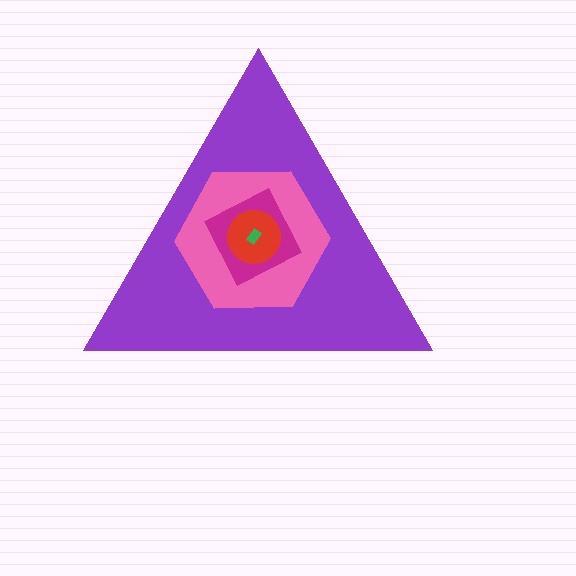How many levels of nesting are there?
5.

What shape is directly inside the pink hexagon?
The magenta square.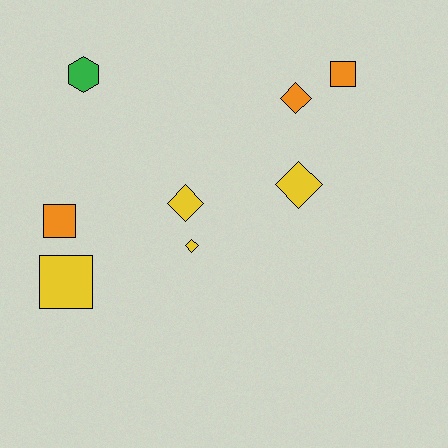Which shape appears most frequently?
Diamond, with 4 objects.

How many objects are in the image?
There are 8 objects.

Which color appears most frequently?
Yellow, with 4 objects.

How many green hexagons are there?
There is 1 green hexagon.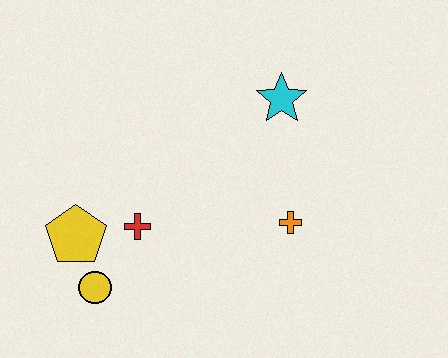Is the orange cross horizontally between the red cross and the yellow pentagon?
No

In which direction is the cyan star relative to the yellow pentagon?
The cyan star is to the right of the yellow pentagon.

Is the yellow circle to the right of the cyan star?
No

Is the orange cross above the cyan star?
No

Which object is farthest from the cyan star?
The yellow circle is farthest from the cyan star.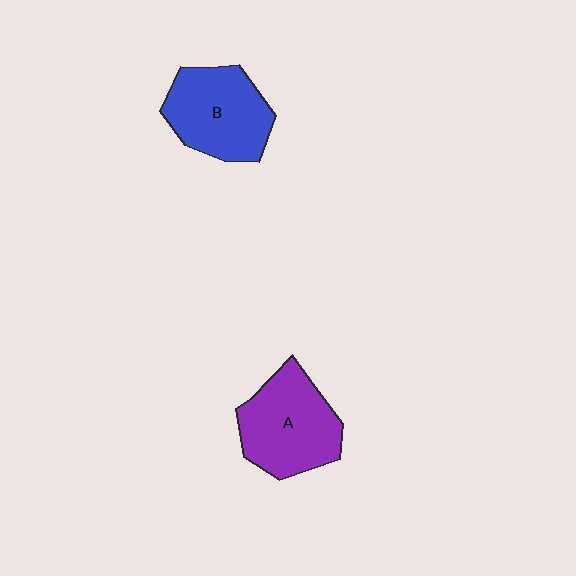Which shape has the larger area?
Shape A (purple).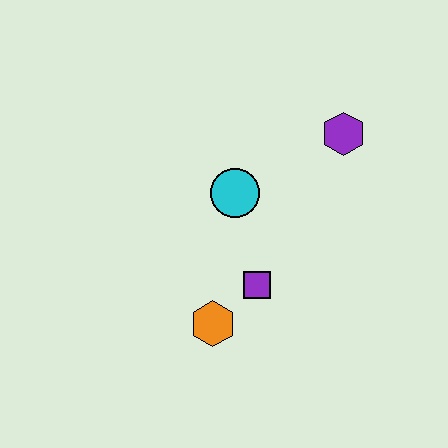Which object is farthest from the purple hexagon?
The orange hexagon is farthest from the purple hexagon.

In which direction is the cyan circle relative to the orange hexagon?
The cyan circle is above the orange hexagon.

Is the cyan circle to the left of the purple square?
Yes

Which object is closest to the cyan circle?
The purple square is closest to the cyan circle.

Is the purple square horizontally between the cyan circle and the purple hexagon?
Yes